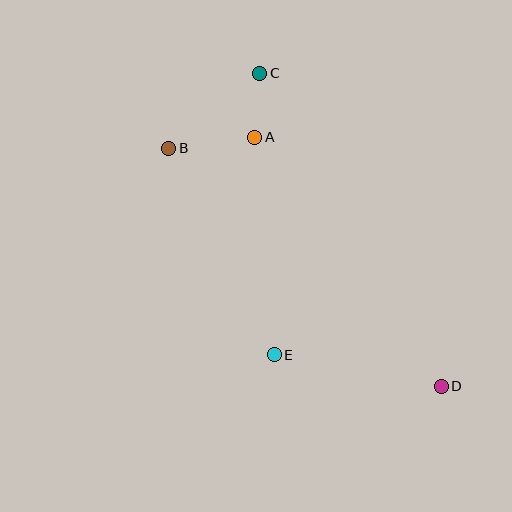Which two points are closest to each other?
Points A and C are closest to each other.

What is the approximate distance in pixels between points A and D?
The distance between A and D is approximately 311 pixels.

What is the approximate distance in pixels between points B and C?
The distance between B and C is approximately 118 pixels.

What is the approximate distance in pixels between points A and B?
The distance between A and B is approximately 86 pixels.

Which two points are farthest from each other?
Points C and D are farthest from each other.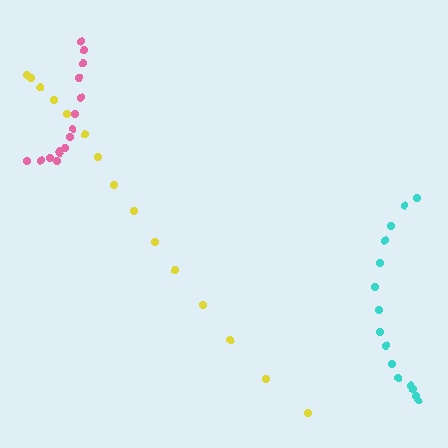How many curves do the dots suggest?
There are 3 distinct paths.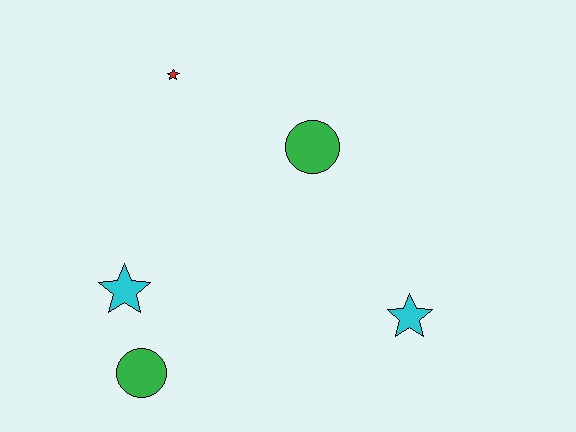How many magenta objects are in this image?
There are no magenta objects.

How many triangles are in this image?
There are no triangles.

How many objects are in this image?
There are 5 objects.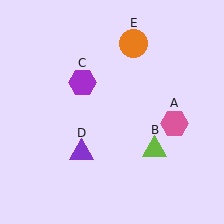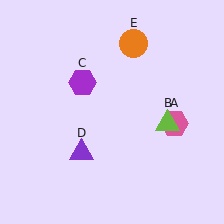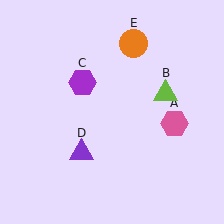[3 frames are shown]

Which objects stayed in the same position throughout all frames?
Pink hexagon (object A) and purple hexagon (object C) and purple triangle (object D) and orange circle (object E) remained stationary.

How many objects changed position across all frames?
1 object changed position: lime triangle (object B).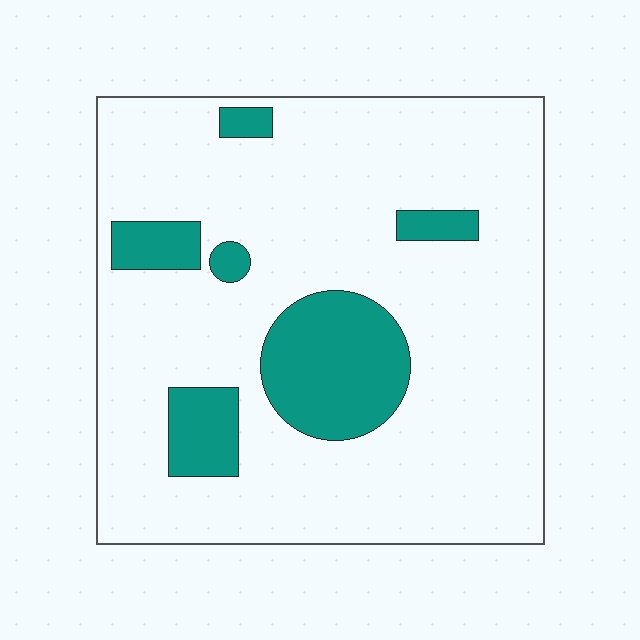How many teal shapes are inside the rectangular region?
6.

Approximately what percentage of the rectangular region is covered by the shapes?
Approximately 15%.